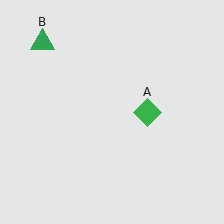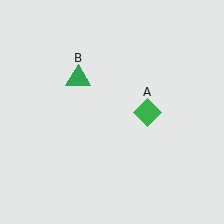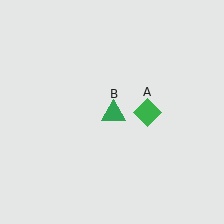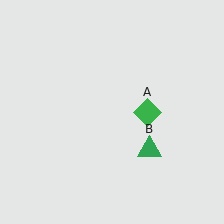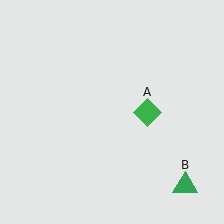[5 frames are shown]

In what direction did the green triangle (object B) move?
The green triangle (object B) moved down and to the right.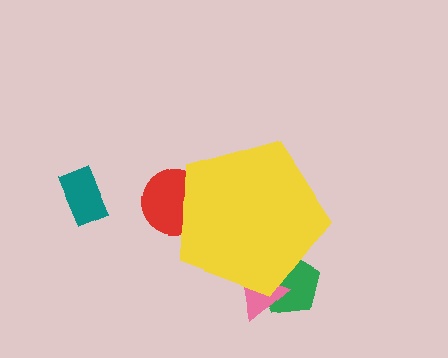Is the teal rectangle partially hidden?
No, the teal rectangle is fully visible.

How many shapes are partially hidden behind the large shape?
3 shapes are partially hidden.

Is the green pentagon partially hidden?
Yes, the green pentagon is partially hidden behind the yellow pentagon.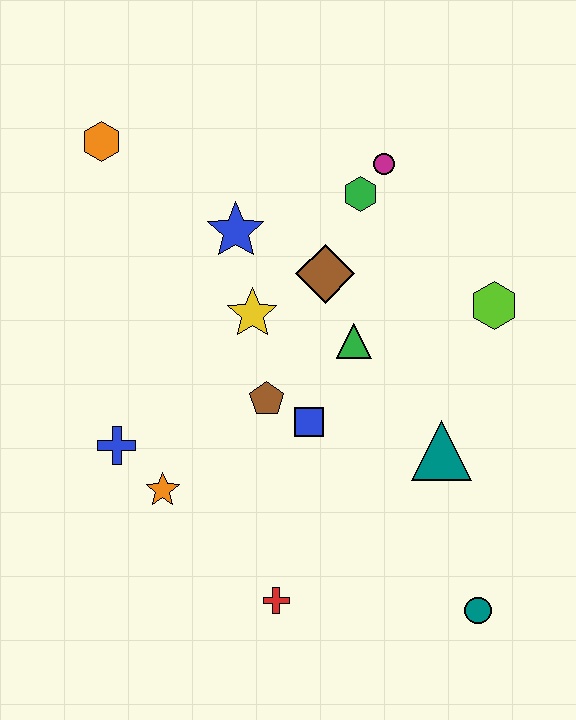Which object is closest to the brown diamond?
The green triangle is closest to the brown diamond.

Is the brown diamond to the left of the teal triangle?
Yes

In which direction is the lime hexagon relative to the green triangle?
The lime hexagon is to the right of the green triangle.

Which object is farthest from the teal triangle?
The orange hexagon is farthest from the teal triangle.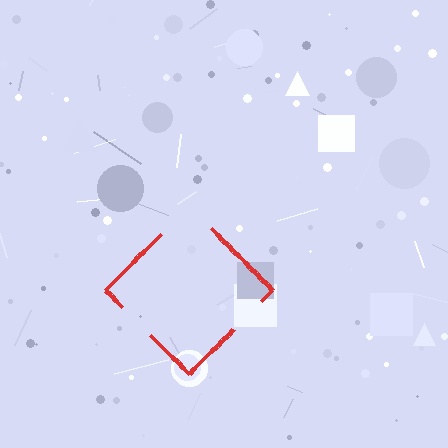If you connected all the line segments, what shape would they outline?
They would outline a diamond.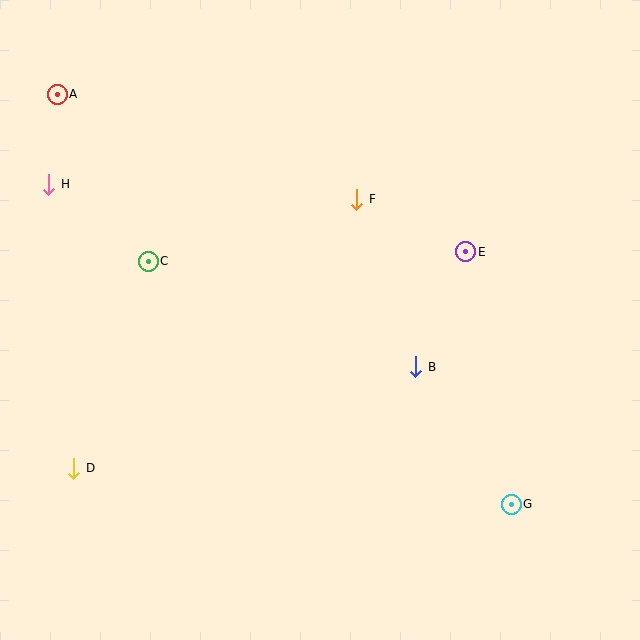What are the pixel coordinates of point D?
Point D is at (74, 468).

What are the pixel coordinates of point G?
Point G is at (511, 504).